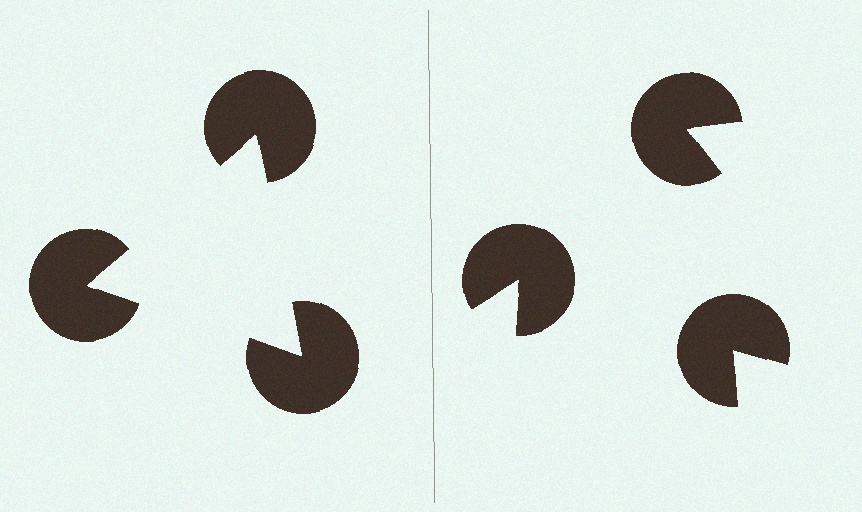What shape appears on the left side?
An illusory triangle.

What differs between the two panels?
The pac-man discs are positioned identically on both sides; only the wedge orientations differ. On the left they align to a triangle; on the right they are misaligned.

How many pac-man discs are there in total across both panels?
6 — 3 on each side.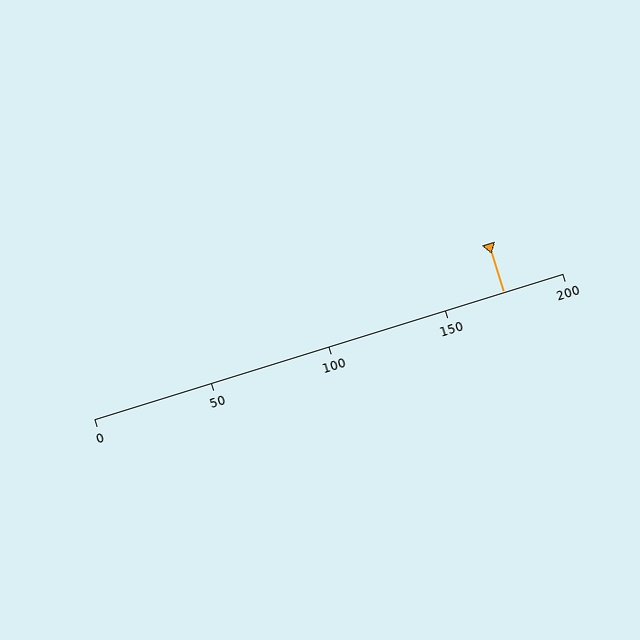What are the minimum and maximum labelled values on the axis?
The axis runs from 0 to 200.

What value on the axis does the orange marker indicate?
The marker indicates approximately 175.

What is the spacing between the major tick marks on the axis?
The major ticks are spaced 50 apart.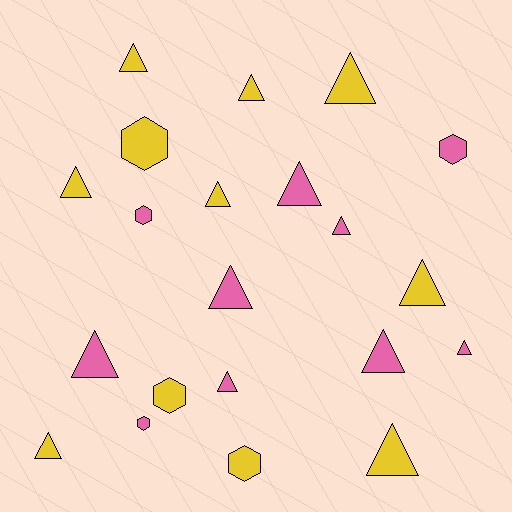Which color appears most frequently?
Yellow, with 11 objects.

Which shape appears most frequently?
Triangle, with 15 objects.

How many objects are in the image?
There are 21 objects.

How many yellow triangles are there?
There are 8 yellow triangles.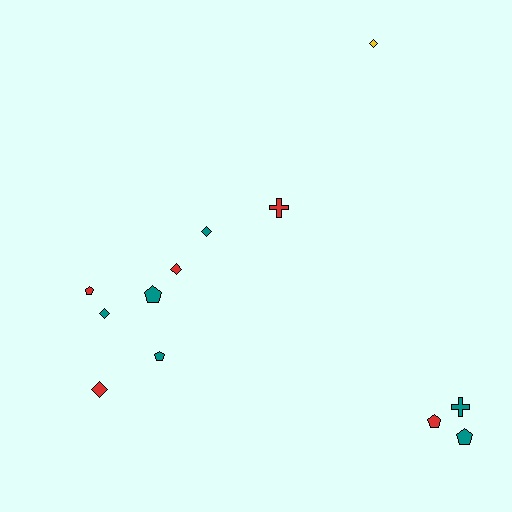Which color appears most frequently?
Teal, with 6 objects.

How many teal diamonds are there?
There are 2 teal diamonds.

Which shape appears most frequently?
Pentagon, with 5 objects.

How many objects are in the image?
There are 12 objects.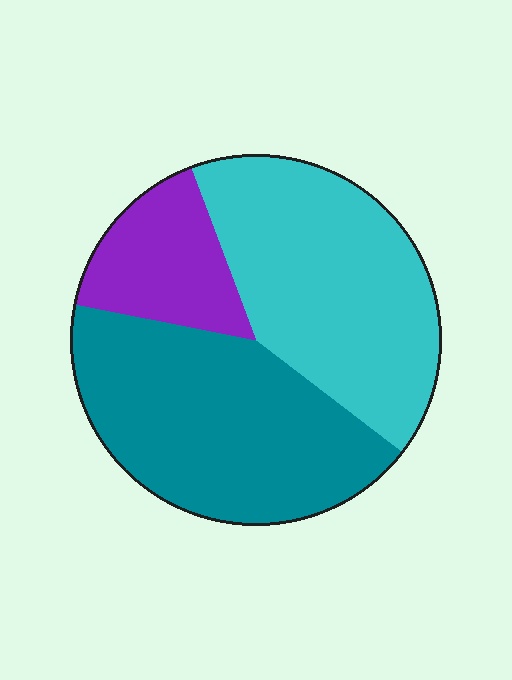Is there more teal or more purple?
Teal.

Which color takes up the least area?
Purple, at roughly 15%.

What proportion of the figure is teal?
Teal covers 43% of the figure.